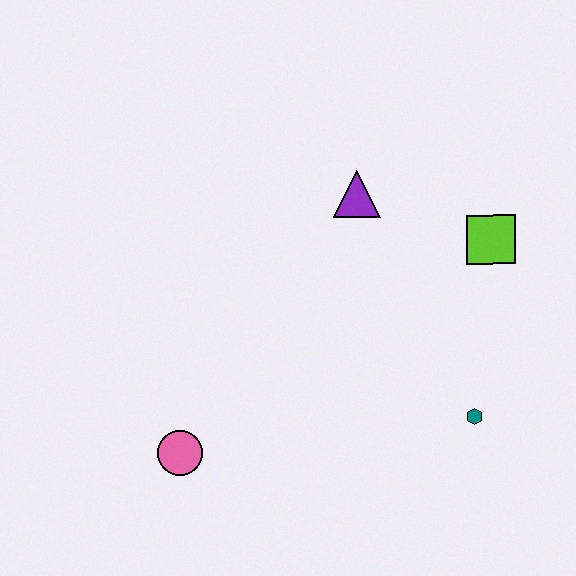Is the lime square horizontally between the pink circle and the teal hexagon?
No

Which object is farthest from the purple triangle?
The pink circle is farthest from the purple triangle.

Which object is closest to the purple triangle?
The lime square is closest to the purple triangle.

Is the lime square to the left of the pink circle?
No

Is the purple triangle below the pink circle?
No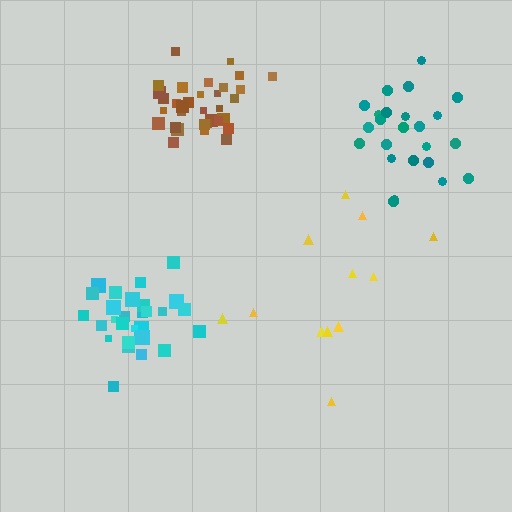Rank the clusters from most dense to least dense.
brown, cyan, teal, yellow.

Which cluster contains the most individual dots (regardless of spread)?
Brown (34).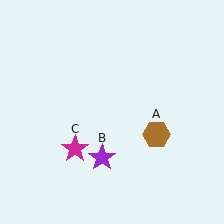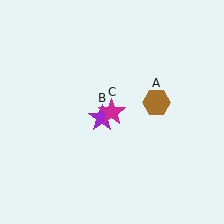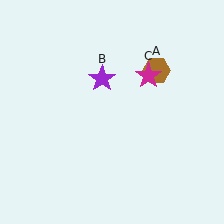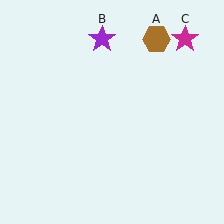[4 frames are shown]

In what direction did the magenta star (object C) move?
The magenta star (object C) moved up and to the right.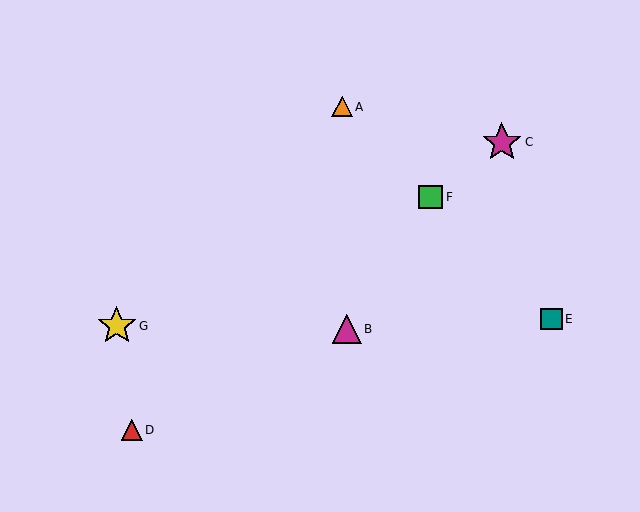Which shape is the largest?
The magenta star (labeled C) is the largest.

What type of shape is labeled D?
Shape D is a red triangle.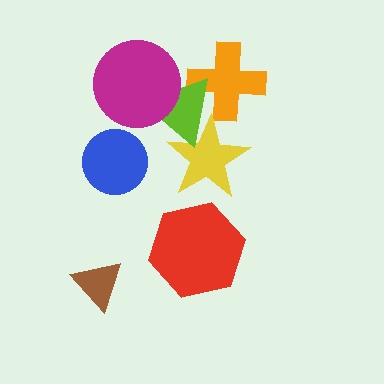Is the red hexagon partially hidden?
No, no other shape covers it.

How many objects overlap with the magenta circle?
1 object overlaps with the magenta circle.